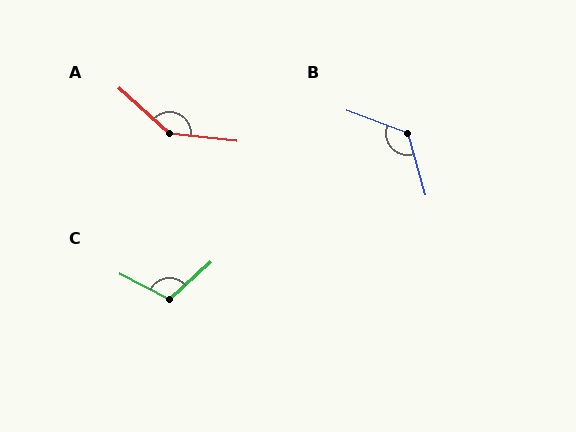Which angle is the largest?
A, at approximately 144 degrees.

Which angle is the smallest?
C, at approximately 111 degrees.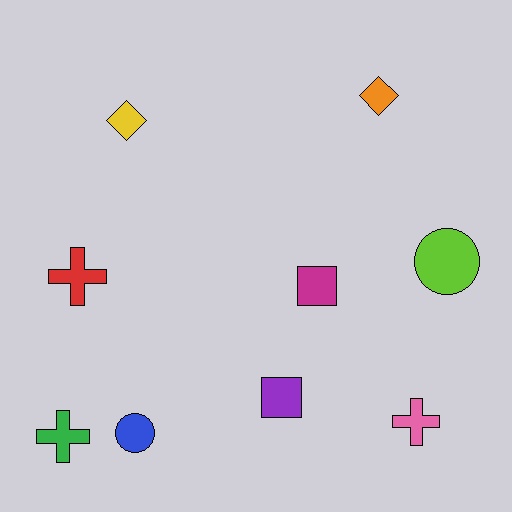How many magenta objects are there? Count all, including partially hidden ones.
There is 1 magenta object.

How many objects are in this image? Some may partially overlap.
There are 9 objects.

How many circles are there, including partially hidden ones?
There are 2 circles.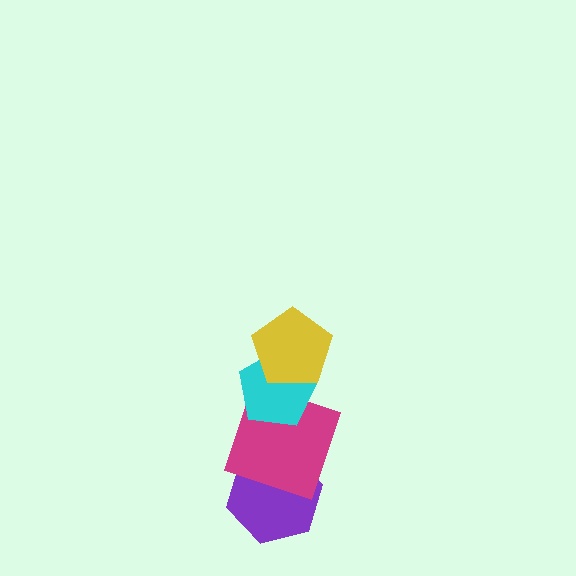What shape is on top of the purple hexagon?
The magenta square is on top of the purple hexagon.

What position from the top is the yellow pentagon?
The yellow pentagon is 1st from the top.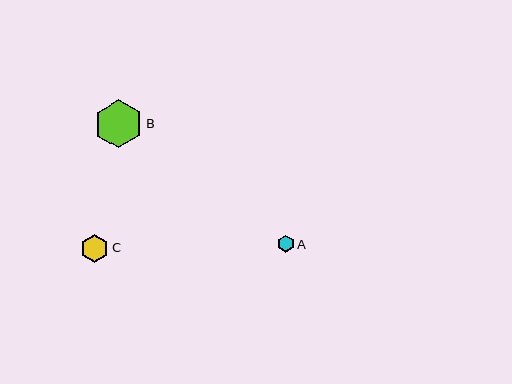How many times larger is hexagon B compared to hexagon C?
Hexagon B is approximately 1.7 times the size of hexagon C.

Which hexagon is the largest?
Hexagon B is the largest with a size of approximately 48 pixels.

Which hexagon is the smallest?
Hexagon A is the smallest with a size of approximately 17 pixels.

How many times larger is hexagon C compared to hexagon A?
Hexagon C is approximately 1.7 times the size of hexagon A.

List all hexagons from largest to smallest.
From largest to smallest: B, C, A.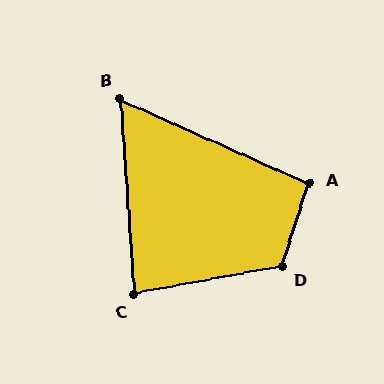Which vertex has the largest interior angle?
D, at approximately 118 degrees.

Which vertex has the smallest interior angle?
B, at approximately 62 degrees.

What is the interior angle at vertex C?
Approximately 84 degrees (acute).